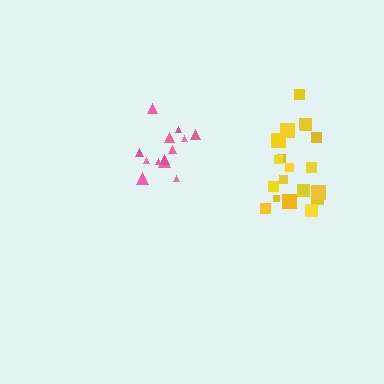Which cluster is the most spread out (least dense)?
Yellow.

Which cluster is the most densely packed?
Pink.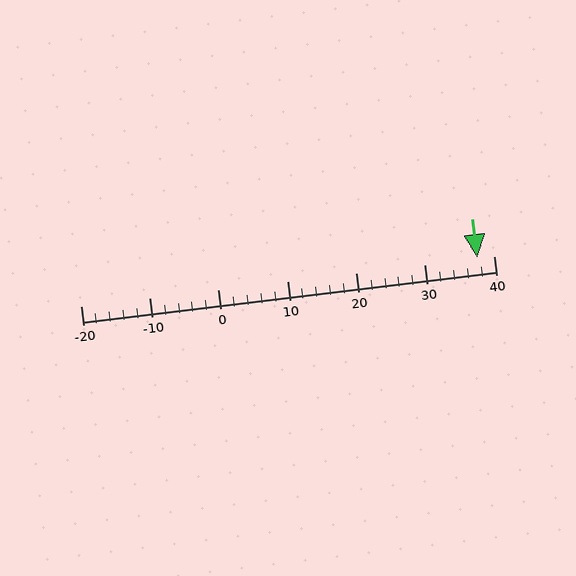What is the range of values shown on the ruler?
The ruler shows values from -20 to 40.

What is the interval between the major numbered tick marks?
The major tick marks are spaced 10 units apart.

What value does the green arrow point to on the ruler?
The green arrow points to approximately 38.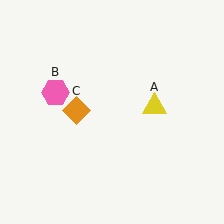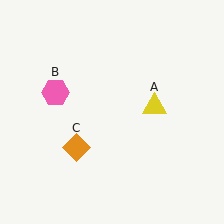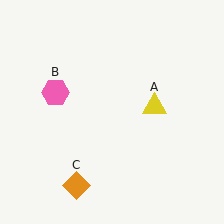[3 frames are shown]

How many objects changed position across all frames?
1 object changed position: orange diamond (object C).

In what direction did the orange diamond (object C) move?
The orange diamond (object C) moved down.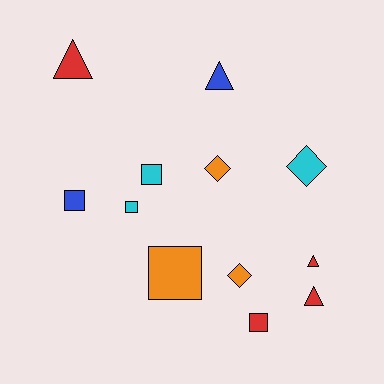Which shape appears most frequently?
Square, with 5 objects.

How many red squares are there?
There is 1 red square.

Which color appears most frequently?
Red, with 4 objects.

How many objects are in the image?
There are 12 objects.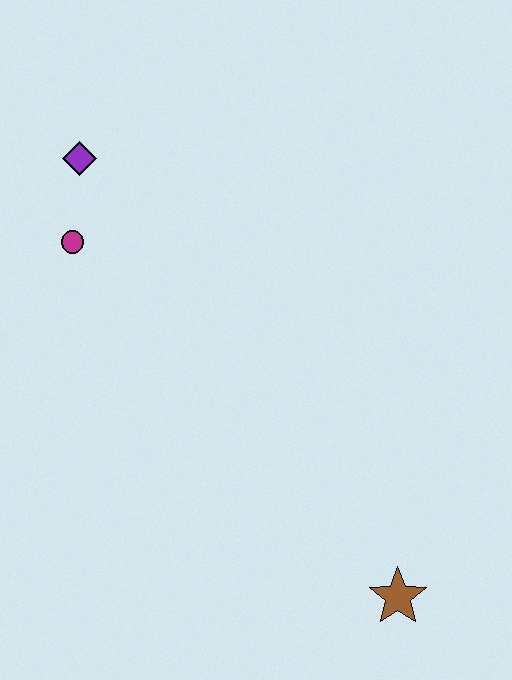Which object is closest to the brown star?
The magenta circle is closest to the brown star.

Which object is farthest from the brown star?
The purple diamond is farthest from the brown star.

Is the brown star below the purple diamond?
Yes